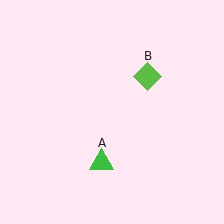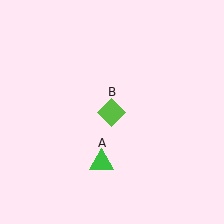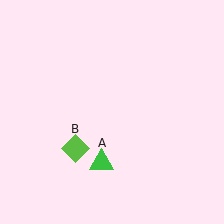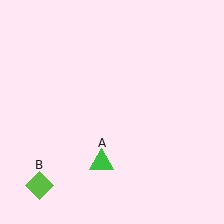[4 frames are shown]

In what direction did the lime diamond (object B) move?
The lime diamond (object B) moved down and to the left.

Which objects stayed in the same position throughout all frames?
Green triangle (object A) remained stationary.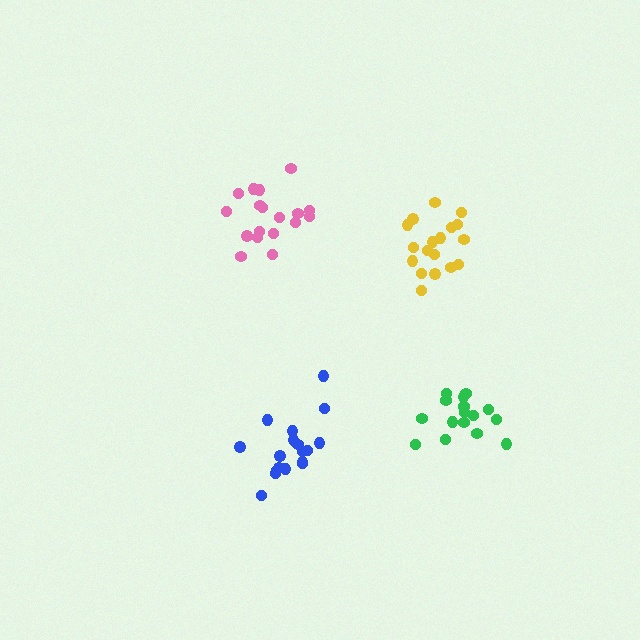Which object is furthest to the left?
The pink cluster is leftmost.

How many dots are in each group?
Group 1: 18 dots, Group 2: 18 dots, Group 3: 16 dots, Group 4: 18 dots (70 total).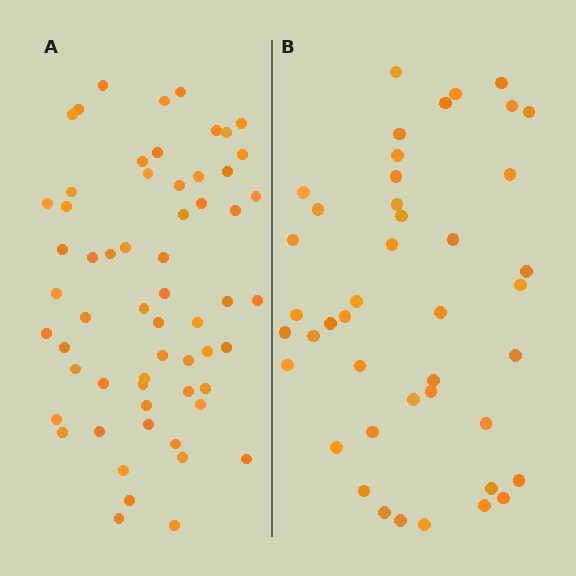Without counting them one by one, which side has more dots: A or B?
Region A (the left region) has more dots.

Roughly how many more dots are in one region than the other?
Region A has approximately 15 more dots than region B.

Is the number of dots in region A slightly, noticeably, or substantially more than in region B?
Region A has noticeably more, but not dramatically so. The ratio is roughly 1.4 to 1.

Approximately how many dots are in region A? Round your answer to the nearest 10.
About 60 dots.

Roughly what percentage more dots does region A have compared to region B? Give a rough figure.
About 40% more.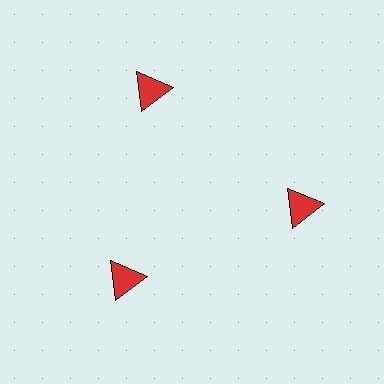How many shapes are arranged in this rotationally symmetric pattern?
There are 3 shapes, arranged in 3 groups of 1.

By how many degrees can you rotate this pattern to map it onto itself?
The pattern maps onto itself every 120 degrees of rotation.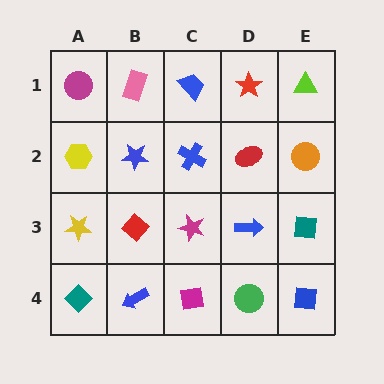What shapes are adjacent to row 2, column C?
A blue trapezoid (row 1, column C), a magenta star (row 3, column C), a blue star (row 2, column B), a red ellipse (row 2, column D).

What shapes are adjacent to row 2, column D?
A red star (row 1, column D), a blue arrow (row 3, column D), a blue cross (row 2, column C), an orange circle (row 2, column E).